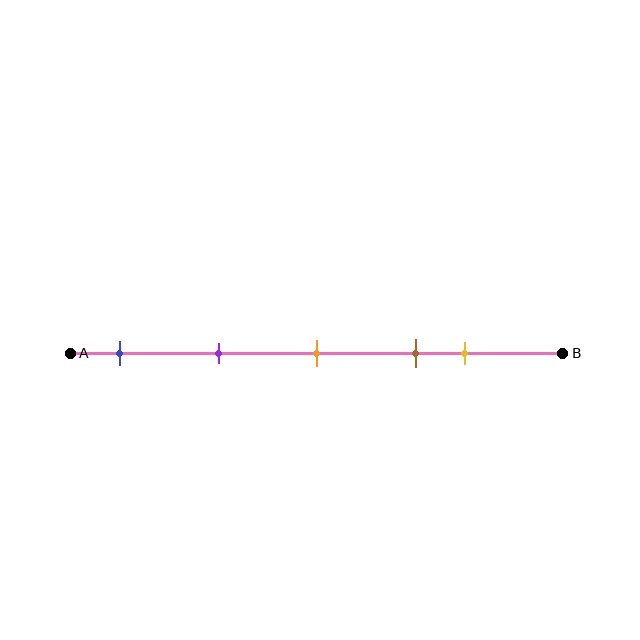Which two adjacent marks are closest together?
The brown and yellow marks are the closest adjacent pair.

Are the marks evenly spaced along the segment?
No, the marks are not evenly spaced.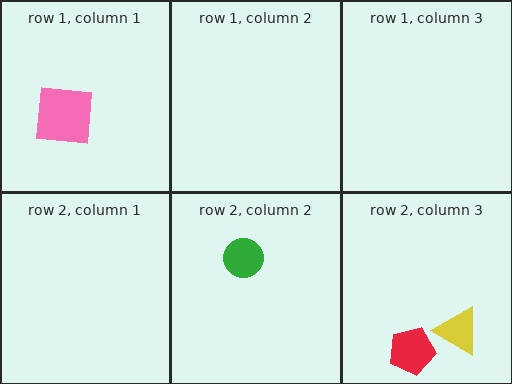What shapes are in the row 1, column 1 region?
The pink square.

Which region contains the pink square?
The row 1, column 1 region.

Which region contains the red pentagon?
The row 2, column 3 region.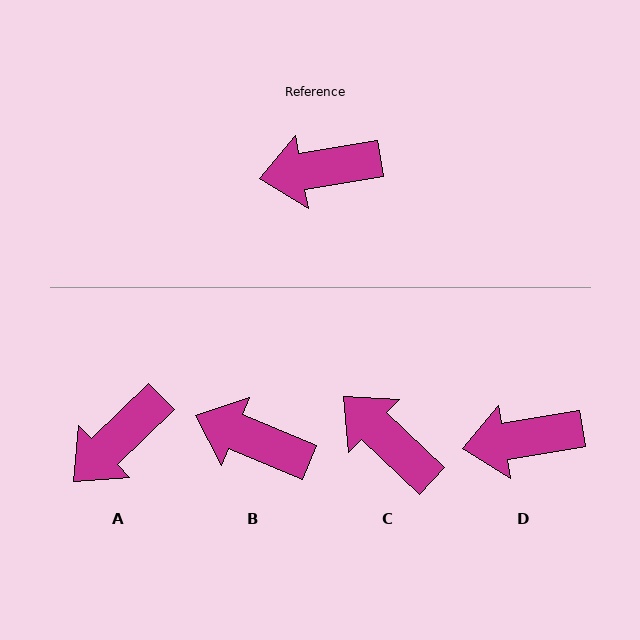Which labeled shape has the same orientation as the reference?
D.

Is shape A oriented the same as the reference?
No, it is off by about 35 degrees.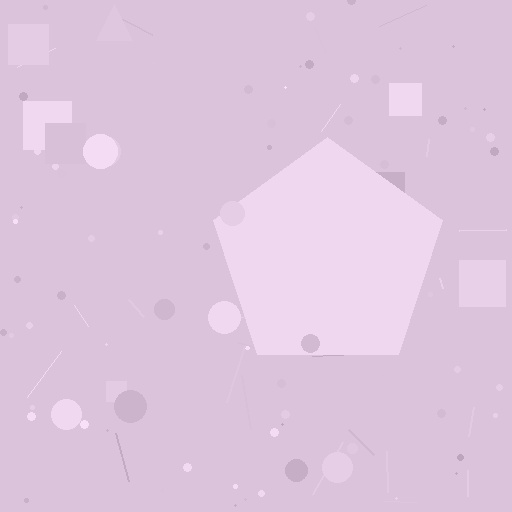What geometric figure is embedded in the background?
A pentagon is embedded in the background.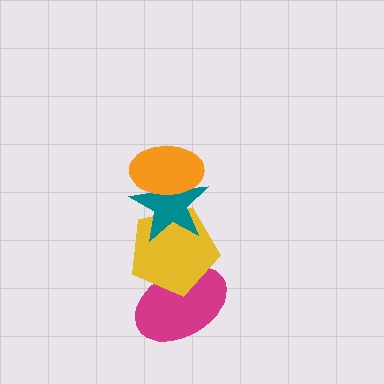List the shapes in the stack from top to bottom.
From top to bottom: the orange ellipse, the teal star, the yellow pentagon, the magenta ellipse.